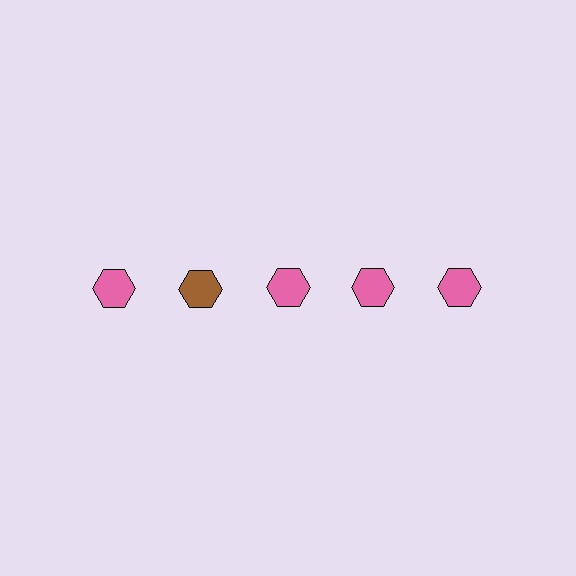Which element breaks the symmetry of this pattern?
The brown hexagon in the top row, second from left column breaks the symmetry. All other shapes are pink hexagons.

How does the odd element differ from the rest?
It has a different color: brown instead of pink.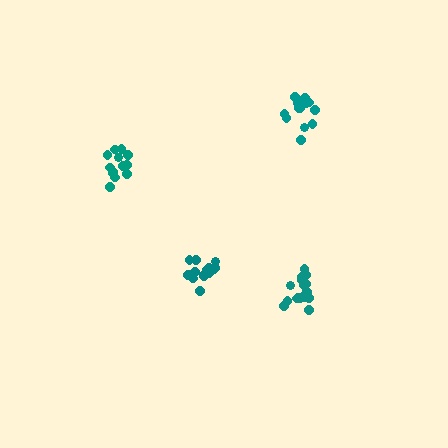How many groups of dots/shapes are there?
There are 4 groups.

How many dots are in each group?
Group 1: 14 dots, Group 2: 18 dots, Group 3: 15 dots, Group 4: 14 dots (61 total).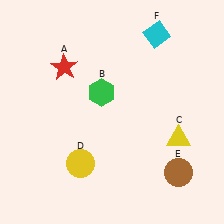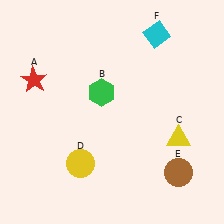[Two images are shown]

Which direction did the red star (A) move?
The red star (A) moved left.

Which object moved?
The red star (A) moved left.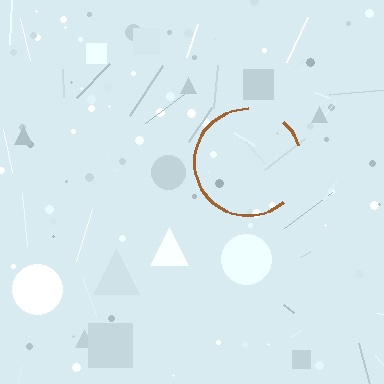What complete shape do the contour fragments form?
The contour fragments form a circle.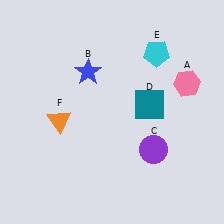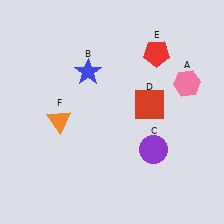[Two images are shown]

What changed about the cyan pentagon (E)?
In Image 1, E is cyan. In Image 2, it changed to red.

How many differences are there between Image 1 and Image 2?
There are 2 differences between the two images.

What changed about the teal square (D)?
In Image 1, D is teal. In Image 2, it changed to red.